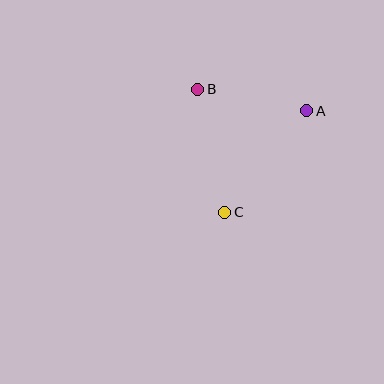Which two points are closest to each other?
Points A and B are closest to each other.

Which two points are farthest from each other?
Points A and C are farthest from each other.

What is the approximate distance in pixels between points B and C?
The distance between B and C is approximately 126 pixels.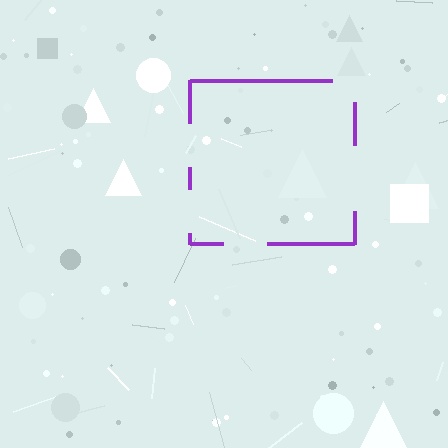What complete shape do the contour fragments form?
The contour fragments form a square.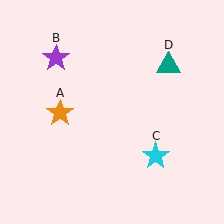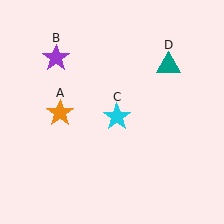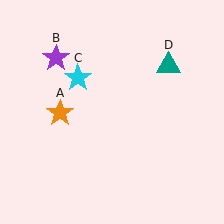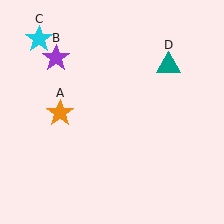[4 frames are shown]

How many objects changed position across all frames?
1 object changed position: cyan star (object C).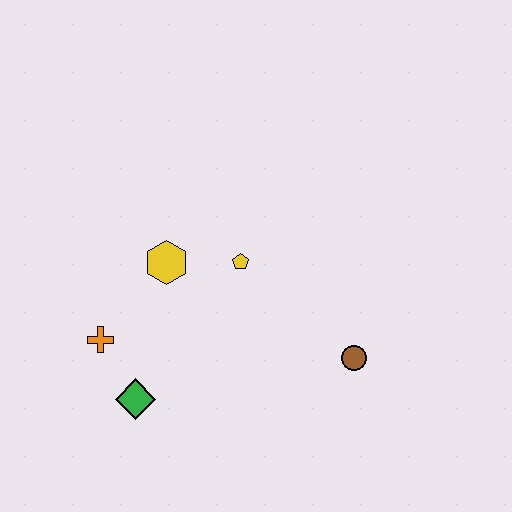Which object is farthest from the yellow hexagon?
The brown circle is farthest from the yellow hexagon.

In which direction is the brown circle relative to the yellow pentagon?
The brown circle is to the right of the yellow pentagon.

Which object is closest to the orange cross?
The green diamond is closest to the orange cross.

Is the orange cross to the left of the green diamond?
Yes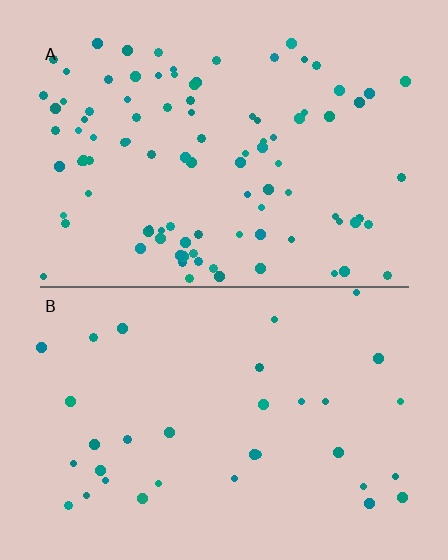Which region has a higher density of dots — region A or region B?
A (the top).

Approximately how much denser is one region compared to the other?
Approximately 2.9× — region A over region B.